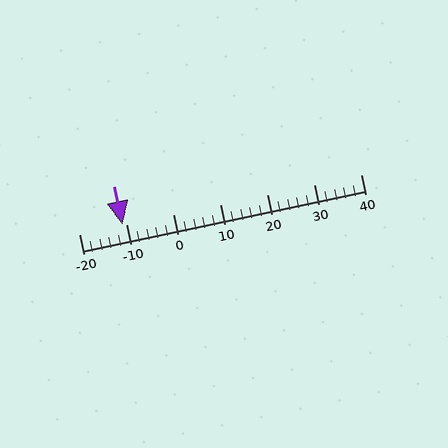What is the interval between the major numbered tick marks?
The major tick marks are spaced 10 units apart.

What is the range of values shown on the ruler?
The ruler shows values from -20 to 40.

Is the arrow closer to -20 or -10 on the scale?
The arrow is closer to -10.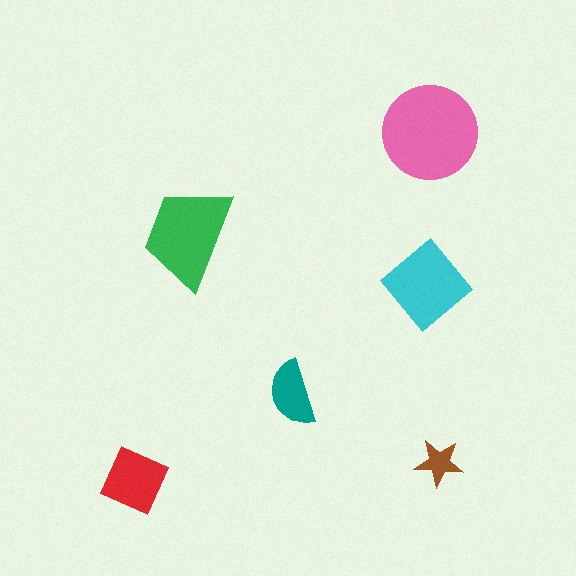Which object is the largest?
The pink circle.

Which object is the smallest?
The brown star.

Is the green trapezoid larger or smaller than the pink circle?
Smaller.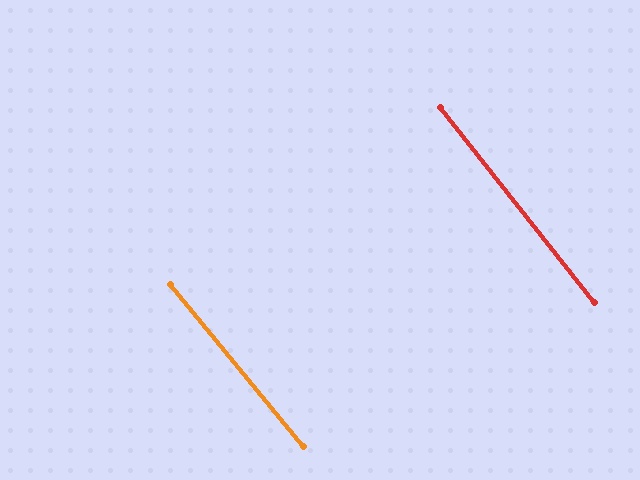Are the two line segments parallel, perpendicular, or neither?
Parallel — their directions differ by only 1.1°.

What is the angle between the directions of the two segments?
Approximately 1 degree.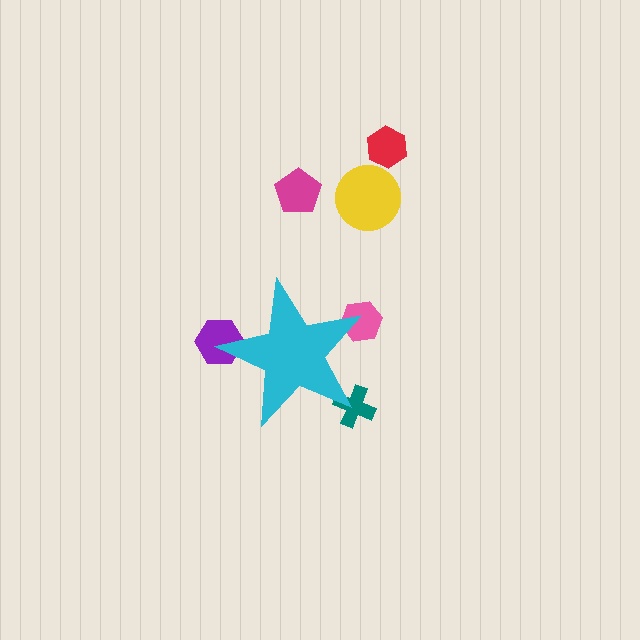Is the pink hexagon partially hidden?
Yes, the pink hexagon is partially hidden behind the cyan star.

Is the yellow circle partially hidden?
No, the yellow circle is fully visible.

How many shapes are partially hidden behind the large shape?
3 shapes are partially hidden.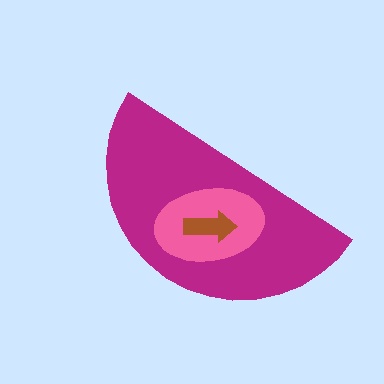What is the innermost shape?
The brown arrow.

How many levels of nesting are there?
3.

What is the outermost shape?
The magenta semicircle.